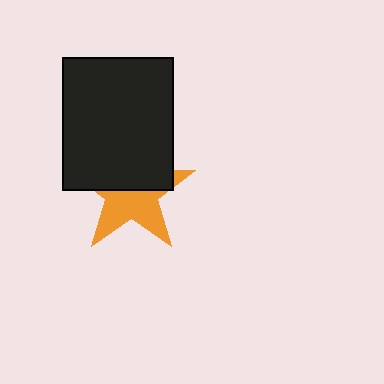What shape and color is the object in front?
The object in front is a black rectangle.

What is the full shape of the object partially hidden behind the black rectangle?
The partially hidden object is an orange star.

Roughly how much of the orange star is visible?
About half of it is visible (roughly 50%).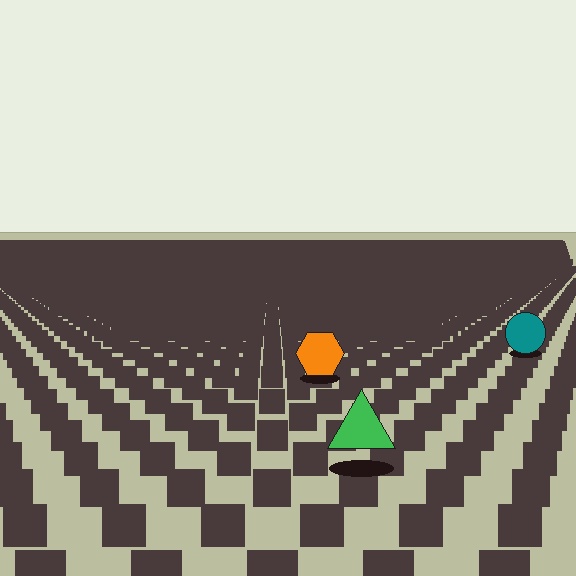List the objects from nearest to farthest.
From nearest to farthest: the green triangle, the orange hexagon, the teal circle.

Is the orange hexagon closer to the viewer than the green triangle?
No. The green triangle is closer — you can tell from the texture gradient: the ground texture is coarser near it.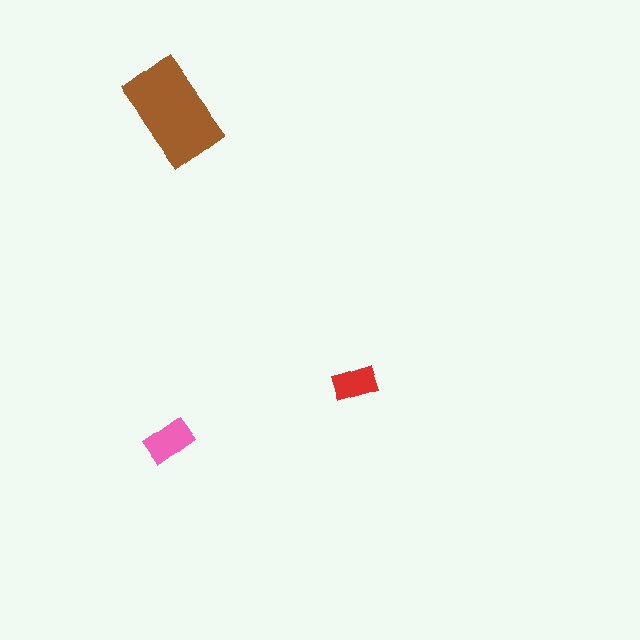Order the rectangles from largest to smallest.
the brown one, the pink one, the red one.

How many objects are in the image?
There are 3 objects in the image.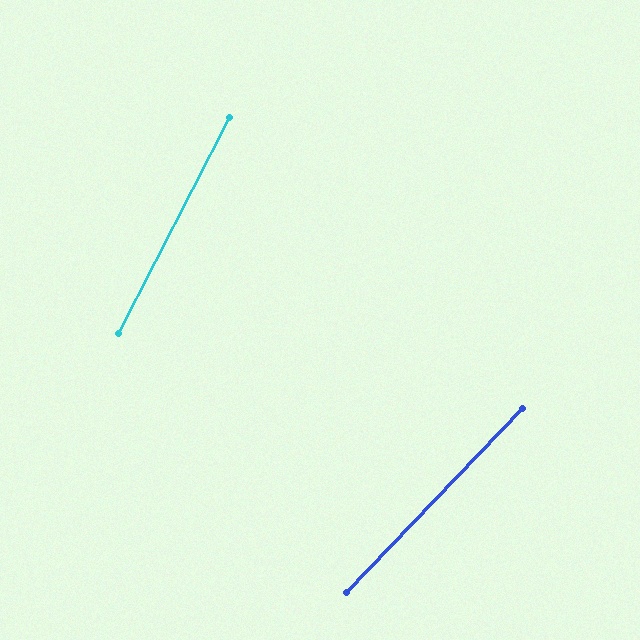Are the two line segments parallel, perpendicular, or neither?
Neither parallel nor perpendicular — they differ by about 17°.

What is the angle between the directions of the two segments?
Approximately 17 degrees.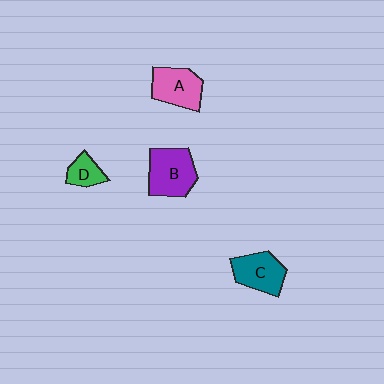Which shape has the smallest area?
Shape D (green).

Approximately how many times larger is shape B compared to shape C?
Approximately 1.2 times.